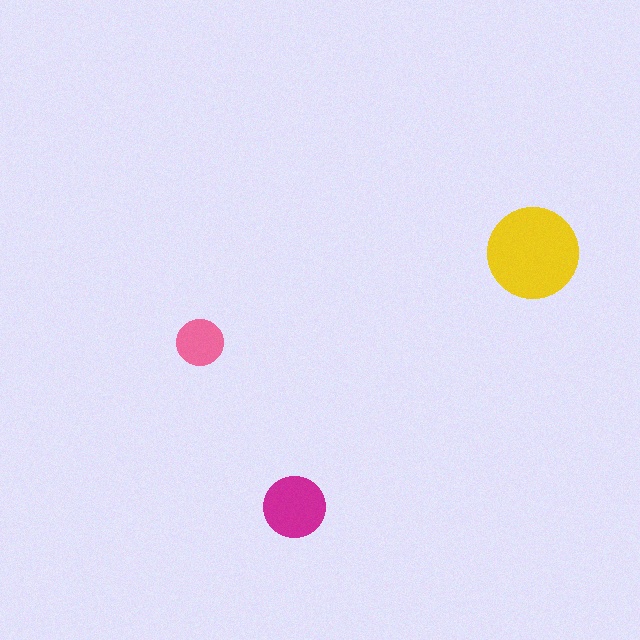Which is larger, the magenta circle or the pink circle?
The magenta one.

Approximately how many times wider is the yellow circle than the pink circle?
About 2 times wider.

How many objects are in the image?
There are 3 objects in the image.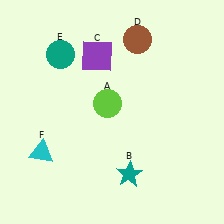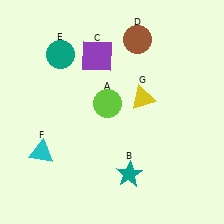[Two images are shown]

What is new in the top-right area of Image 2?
A yellow triangle (G) was added in the top-right area of Image 2.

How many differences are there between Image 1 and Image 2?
There is 1 difference between the two images.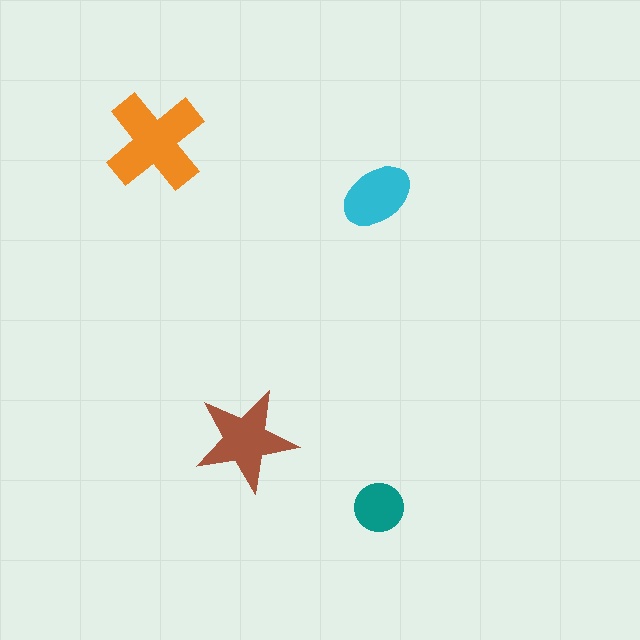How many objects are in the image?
There are 4 objects in the image.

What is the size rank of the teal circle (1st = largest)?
4th.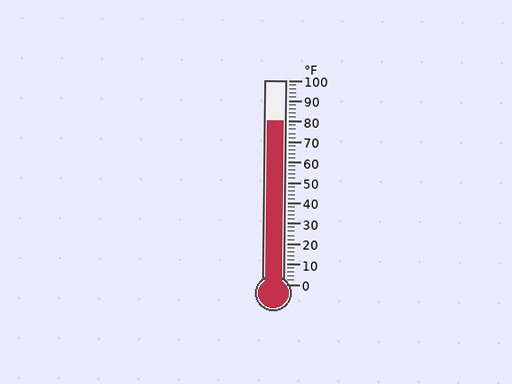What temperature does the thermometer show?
The thermometer shows approximately 80°F.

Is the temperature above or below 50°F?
The temperature is above 50°F.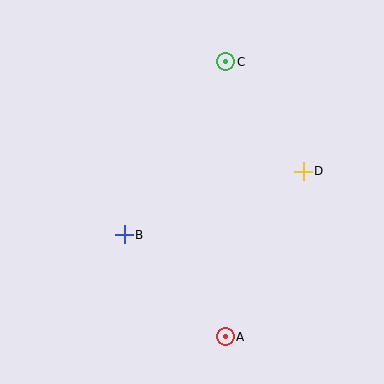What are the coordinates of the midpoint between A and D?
The midpoint between A and D is at (264, 254).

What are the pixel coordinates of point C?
Point C is at (226, 62).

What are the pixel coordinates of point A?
Point A is at (225, 337).